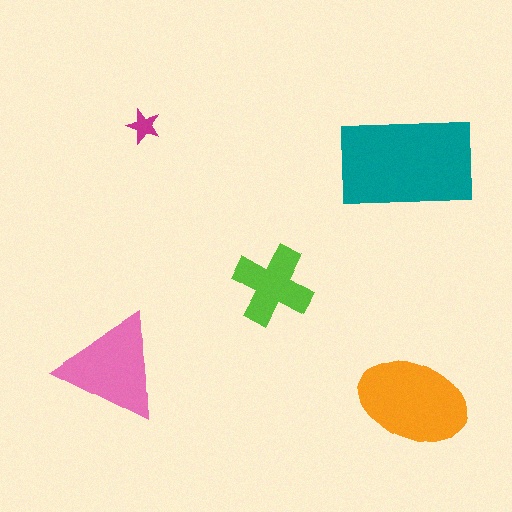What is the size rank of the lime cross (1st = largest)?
4th.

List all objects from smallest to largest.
The magenta star, the lime cross, the pink triangle, the orange ellipse, the teal rectangle.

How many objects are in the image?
There are 5 objects in the image.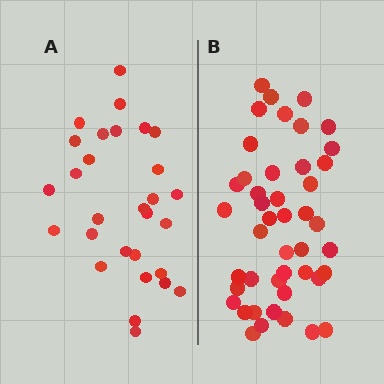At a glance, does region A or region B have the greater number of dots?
Region B (the right region) has more dots.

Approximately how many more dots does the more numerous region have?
Region B has approximately 15 more dots than region A.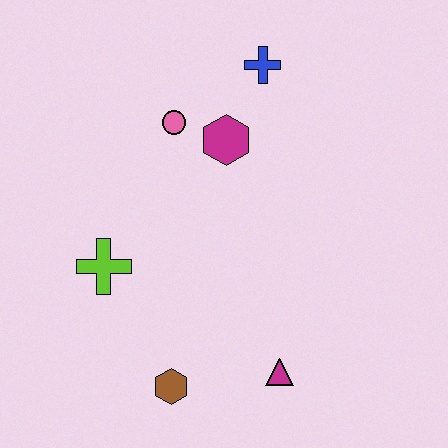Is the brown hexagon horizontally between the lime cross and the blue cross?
Yes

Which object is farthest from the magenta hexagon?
The brown hexagon is farthest from the magenta hexagon.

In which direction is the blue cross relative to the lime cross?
The blue cross is above the lime cross.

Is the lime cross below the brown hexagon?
No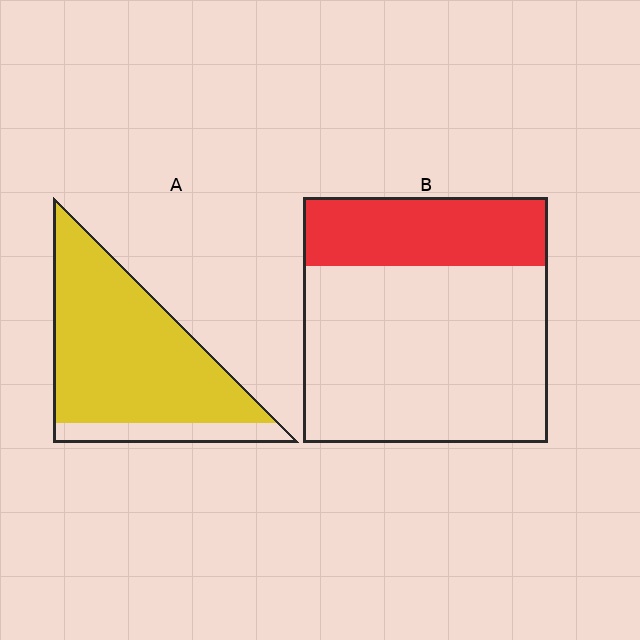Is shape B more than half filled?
No.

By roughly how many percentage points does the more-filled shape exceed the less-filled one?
By roughly 55 percentage points (A over B).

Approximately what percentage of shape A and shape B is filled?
A is approximately 85% and B is approximately 30%.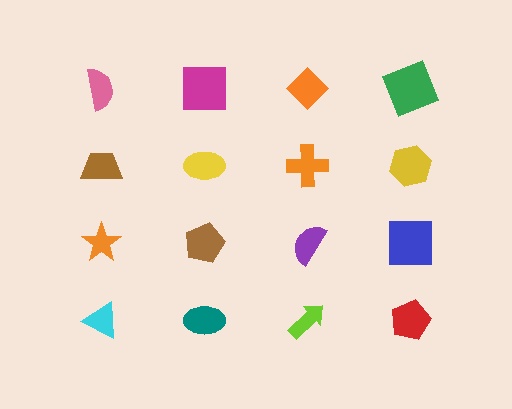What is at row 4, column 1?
A cyan triangle.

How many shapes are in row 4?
4 shapes.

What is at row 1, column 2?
A magenta square.